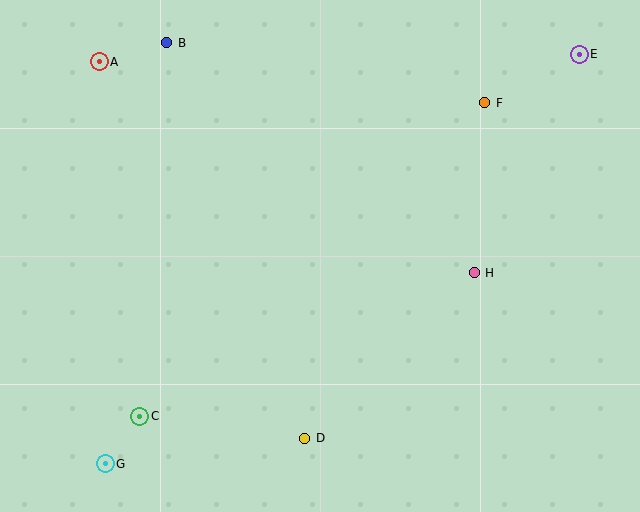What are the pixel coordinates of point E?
Point E is at (579, 54).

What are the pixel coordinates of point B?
Point B is at (167, 43).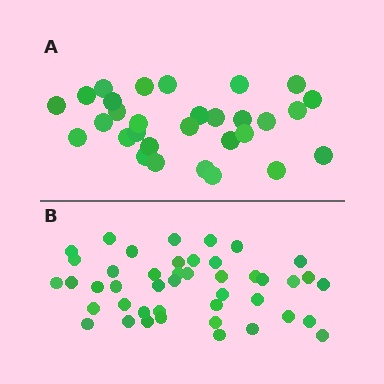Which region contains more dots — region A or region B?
Region B (the bottom region) has more dots.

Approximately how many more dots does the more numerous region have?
Region B has approximately 15 more dots than region A.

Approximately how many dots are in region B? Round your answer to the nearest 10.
About 40 dots. (The exact count is 44, which rounds to 40.)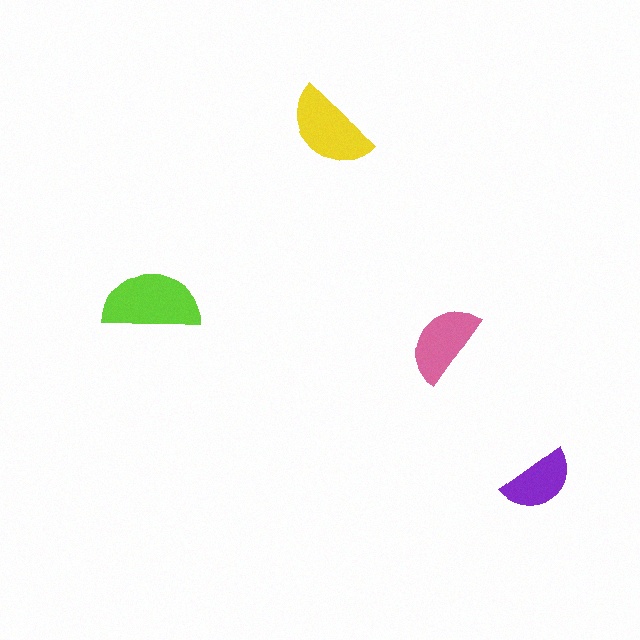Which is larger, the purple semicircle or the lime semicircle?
The lime one.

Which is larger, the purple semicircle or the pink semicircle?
The pink one.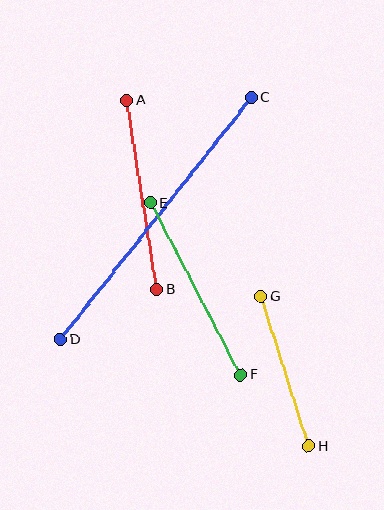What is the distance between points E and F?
The distance is approximately 194 pixels.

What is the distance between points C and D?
The distance is approximately 308 pixels.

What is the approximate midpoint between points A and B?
The midpoint is at approximately (142, 195) pixels.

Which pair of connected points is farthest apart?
Points C and D are farthest apart.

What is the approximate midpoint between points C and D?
The midpoint is at approximately (156, 218) pixels.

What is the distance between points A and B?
The distance is approximately 191 pixels.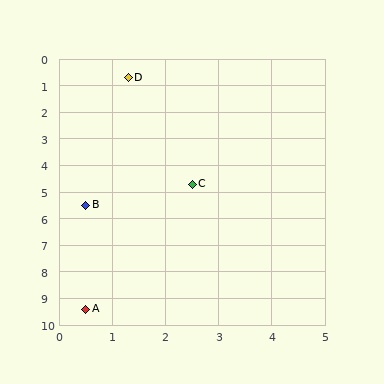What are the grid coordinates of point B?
Point B is at approximately (0.5, 5.5).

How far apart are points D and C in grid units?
Points D and C are about 4.2 grid units apart.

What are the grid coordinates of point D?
Point D is at approximately (1.3, 0.7).